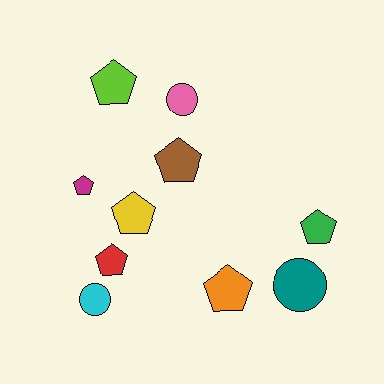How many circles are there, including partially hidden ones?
There are 3 circles.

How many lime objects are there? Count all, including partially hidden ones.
There is 1 lime object.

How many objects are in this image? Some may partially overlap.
There are 10 objects.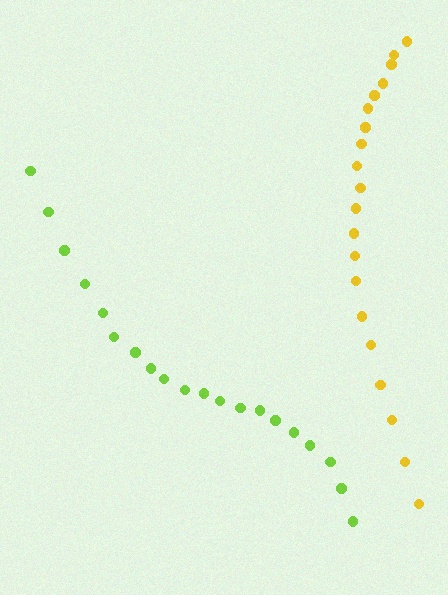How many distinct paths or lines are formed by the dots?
There are 2 distinct paths.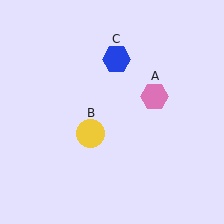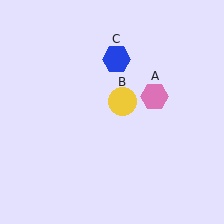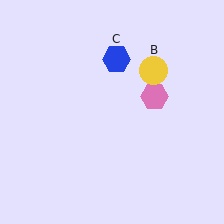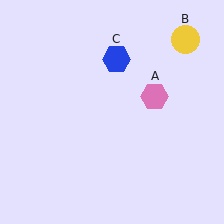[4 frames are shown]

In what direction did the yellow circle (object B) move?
The yellow circle (object B) moved up and to the right.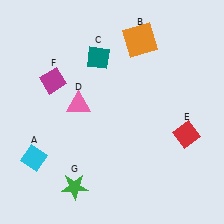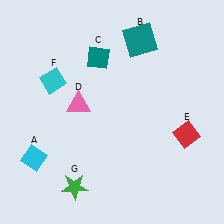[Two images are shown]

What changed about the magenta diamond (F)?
In Image 1, F is magenta. In Image 2, it changed to cyan.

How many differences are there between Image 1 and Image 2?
There are 2 differences between the two images.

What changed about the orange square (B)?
In Image 1, B is orange. In Image 2, it changed to teal.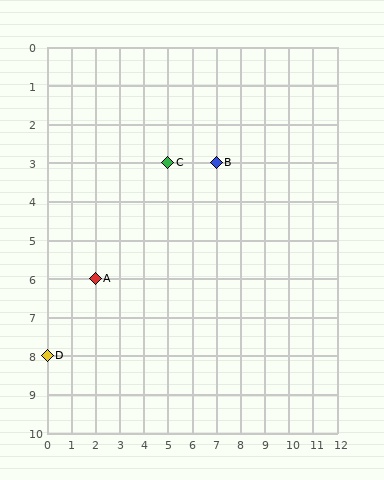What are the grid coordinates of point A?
Point A is at grid coordinates (2, 6).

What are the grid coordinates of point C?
Point C is at grid coordinates (5, 3).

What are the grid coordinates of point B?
Point B is at grid coordinates (7, 3).